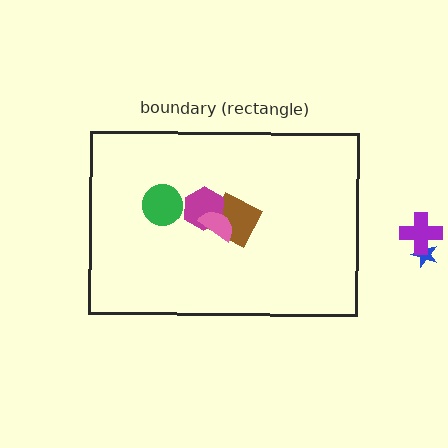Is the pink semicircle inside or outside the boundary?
Inside.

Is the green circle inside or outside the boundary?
Inside.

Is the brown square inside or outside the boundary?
Inside.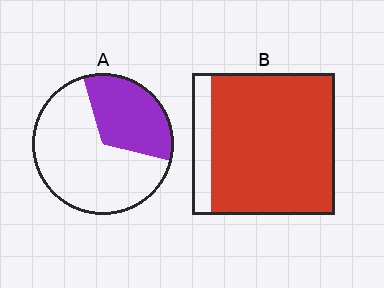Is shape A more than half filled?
No.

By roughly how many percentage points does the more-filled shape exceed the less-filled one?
By roughly 55 percentage points (B over A).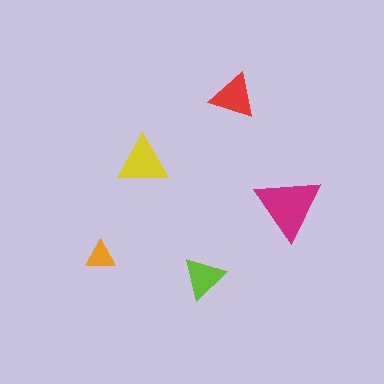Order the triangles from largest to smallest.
the magenta one, the yellow one, the red one, the lime one, the orange one.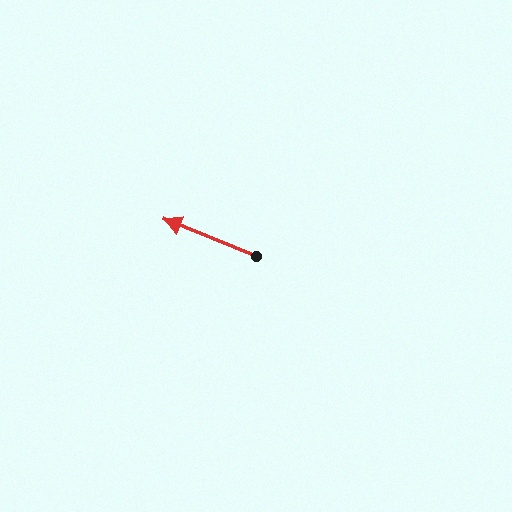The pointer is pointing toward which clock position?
Roughly 10 o'clock.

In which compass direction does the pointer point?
West.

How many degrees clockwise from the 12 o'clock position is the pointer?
Approximately 292 degrees.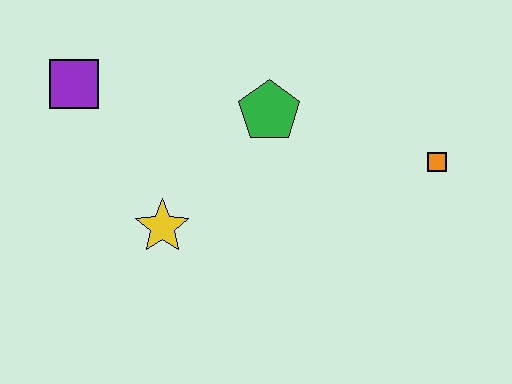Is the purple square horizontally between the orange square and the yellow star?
No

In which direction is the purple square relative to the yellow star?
The purple square is above the yellow star.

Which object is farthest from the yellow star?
The orange square is farthest from the yellow star.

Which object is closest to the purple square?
The yellow star is closest to the purple square.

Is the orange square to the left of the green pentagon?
No